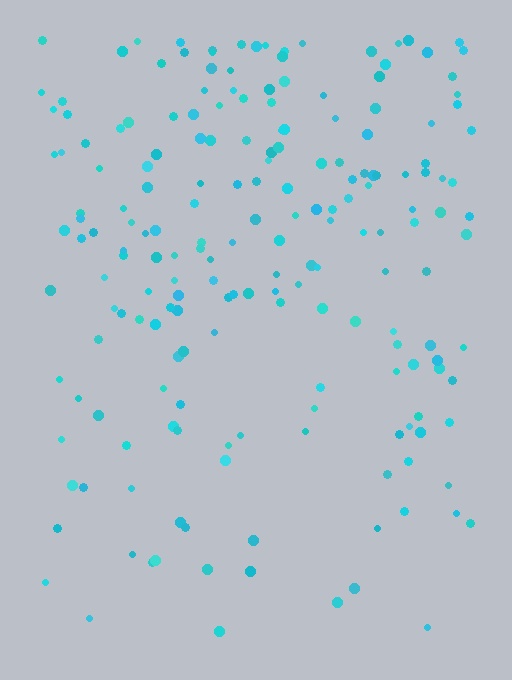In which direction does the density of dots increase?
From bottom to top, with the top side densest.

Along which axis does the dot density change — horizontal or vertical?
Vertical.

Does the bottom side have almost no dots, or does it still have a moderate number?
Still a moderate number, just noticeably fewer than the top.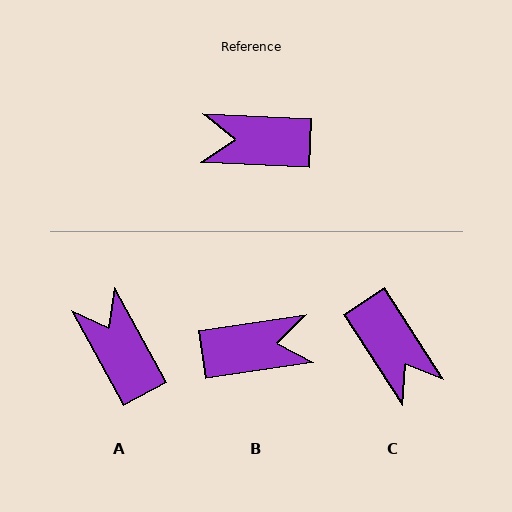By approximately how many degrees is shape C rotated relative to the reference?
Approximately 125 degrees counter-clockwise.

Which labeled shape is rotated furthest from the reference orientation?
B, about 169 degrees away.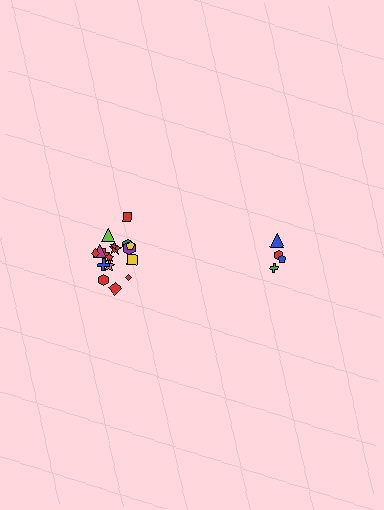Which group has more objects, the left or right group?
The left group.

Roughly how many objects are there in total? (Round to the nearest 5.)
Roughly 20 objects in total.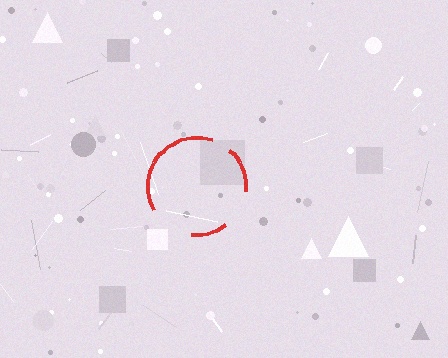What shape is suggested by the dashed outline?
The dashed outline suggests a circle.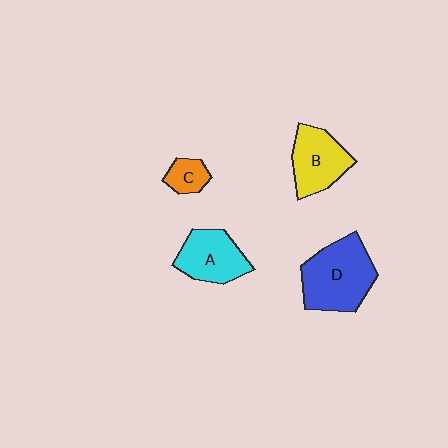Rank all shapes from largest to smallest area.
From largest to smallest: D (blue), B (yellow), A (cyan), C (orange).